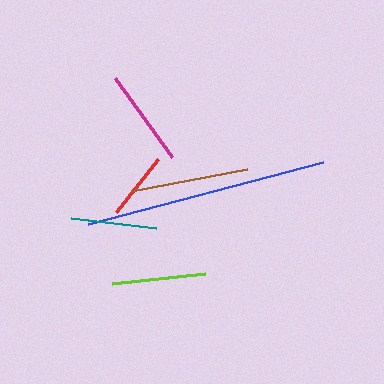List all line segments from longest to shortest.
From longest to shortest: blue, brown, magenta, lime, teal, red.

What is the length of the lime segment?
The lime segment is approximately 93 pixels long.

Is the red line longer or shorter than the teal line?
The teal line is longer than the red line.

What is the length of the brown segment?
The brown segment is approximately 119 pixels long.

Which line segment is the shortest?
The red line is the shortest at approximately 67 pixels.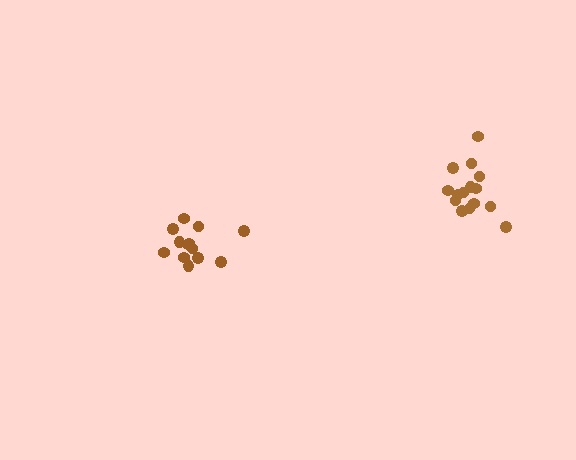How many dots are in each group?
Group 1: 13 dots, Group 2: 15 dots (28 total).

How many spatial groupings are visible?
There are 2 spatial groupings.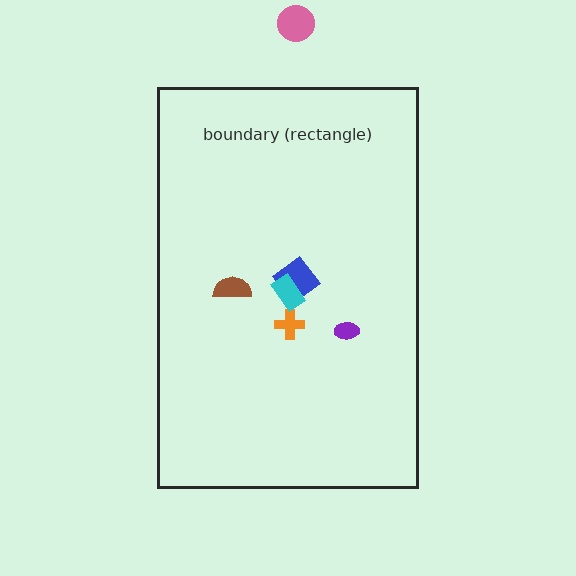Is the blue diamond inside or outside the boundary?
Inside.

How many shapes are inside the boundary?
5 inside, 1 outside.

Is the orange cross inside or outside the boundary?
Inside.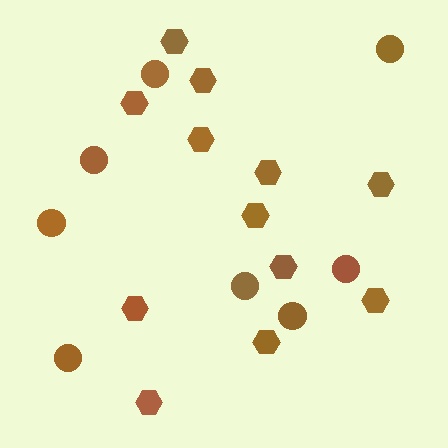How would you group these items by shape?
There are 2 groups: one group of circles (8) and one group of hexagons (12).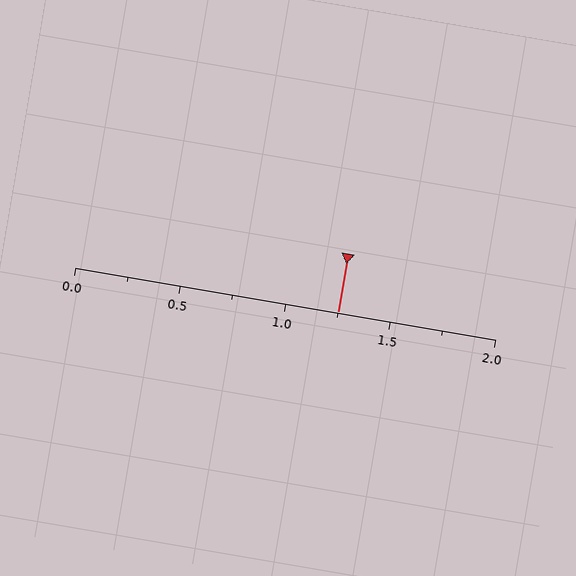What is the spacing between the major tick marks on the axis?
The major ticks are spaced 0.5 apart.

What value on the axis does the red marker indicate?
The marker indicates approximately 1.25.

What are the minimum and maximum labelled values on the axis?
The axis runs from 0.0 to 2.0.